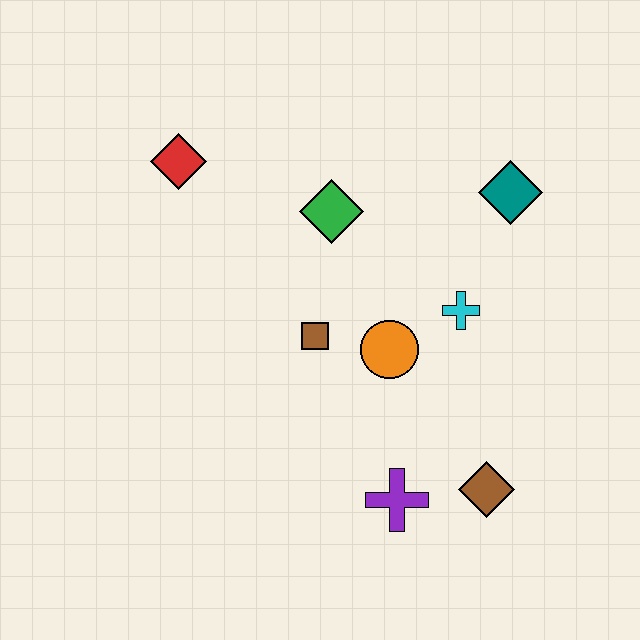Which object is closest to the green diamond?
The brown square is closest to the green diamond.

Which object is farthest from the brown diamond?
The red diamond is farthest from the brown diamond.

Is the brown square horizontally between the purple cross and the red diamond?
Yes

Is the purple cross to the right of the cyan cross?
No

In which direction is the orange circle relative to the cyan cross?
The orange circle is to the left of the cyan cross.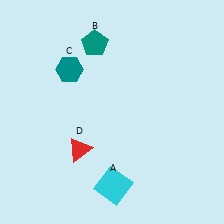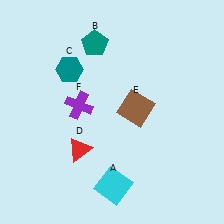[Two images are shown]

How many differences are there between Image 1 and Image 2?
There are 2 differences between the two images.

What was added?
A brown square (E), a purple cross (F) were added in Image 2.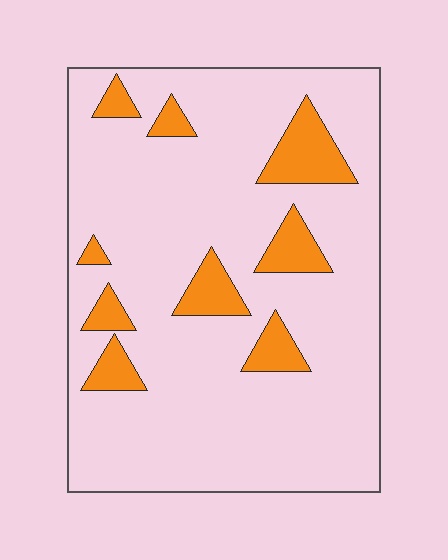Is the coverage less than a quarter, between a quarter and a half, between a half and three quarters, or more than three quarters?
Less than a quarter.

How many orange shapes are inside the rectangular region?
9.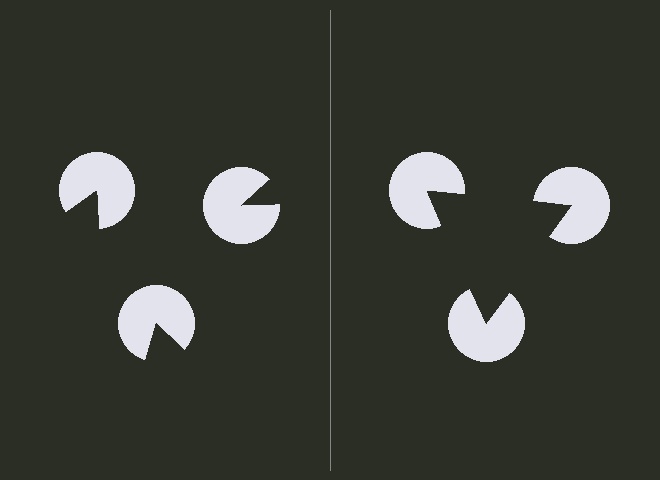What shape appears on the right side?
An illusory triangle.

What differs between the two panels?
The pac-man discs are positioned identically on both sides; only the wedge orientations differ. On the right they align to a triangle; on the left they are misaligned.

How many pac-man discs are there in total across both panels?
6 — 3 on each side.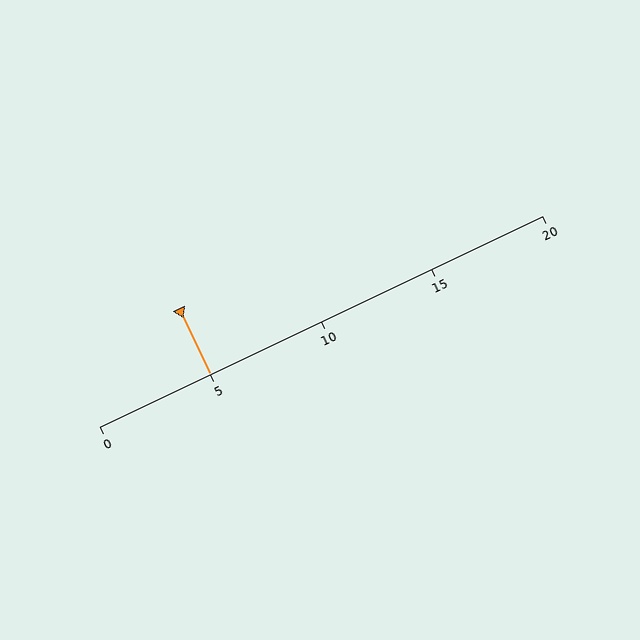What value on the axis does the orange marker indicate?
The marker indicates approximately 5.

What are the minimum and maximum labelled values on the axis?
The axis runs from 0 to 20.